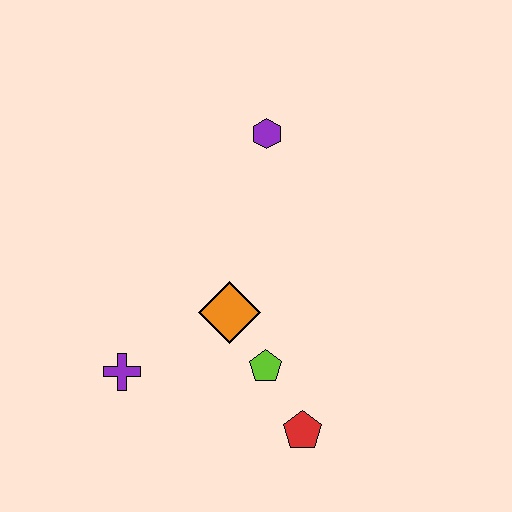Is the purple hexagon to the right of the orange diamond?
Yes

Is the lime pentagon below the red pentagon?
No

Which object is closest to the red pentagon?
The lime pentagon is closest to the red pentagon.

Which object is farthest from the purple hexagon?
The red pentagon is farthest from the purple hexagon.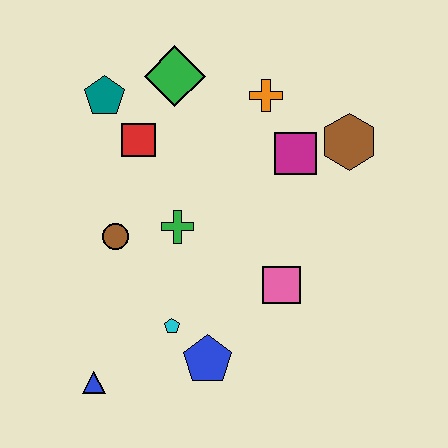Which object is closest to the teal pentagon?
The red square is closest to the teal pentagon.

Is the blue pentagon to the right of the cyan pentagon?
Yes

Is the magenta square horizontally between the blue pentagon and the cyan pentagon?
No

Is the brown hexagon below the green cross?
No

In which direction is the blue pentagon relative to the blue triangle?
The blue pentagon is to the right of the blue triangle.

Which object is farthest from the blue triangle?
The brown hexagon is farthest from the blue triangle.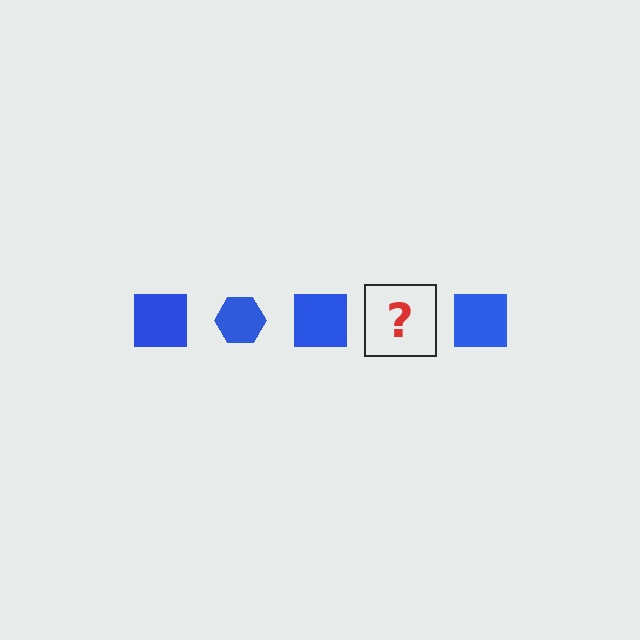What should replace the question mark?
The question mark should be replaced with a blue hexagon.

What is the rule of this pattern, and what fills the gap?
The rule is that the pattern cycles through square, hexagon shapes in blue. The gap should be filled with a blue hexagon.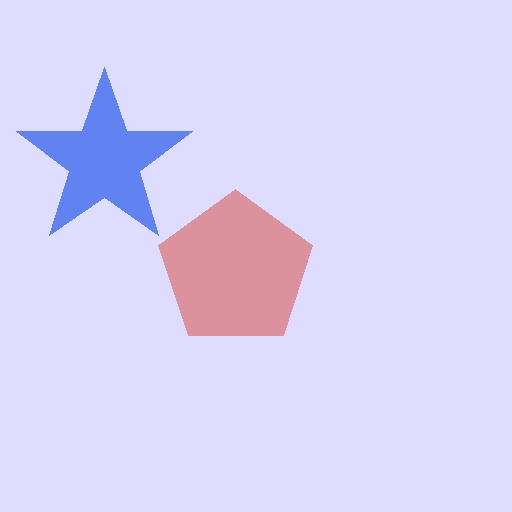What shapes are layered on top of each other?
The layered shapes are: a red pentagon, a blue star.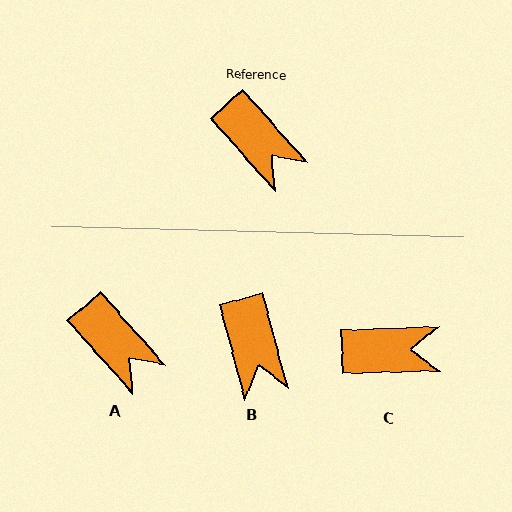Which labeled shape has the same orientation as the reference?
A.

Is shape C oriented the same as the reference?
No, it is off by about 50 degrees.